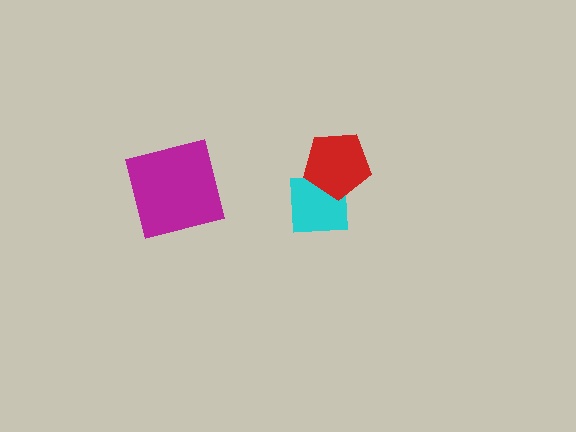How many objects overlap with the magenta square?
0 objects overlap with the magenta square.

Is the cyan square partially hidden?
Yes, it is partially covered by another shape.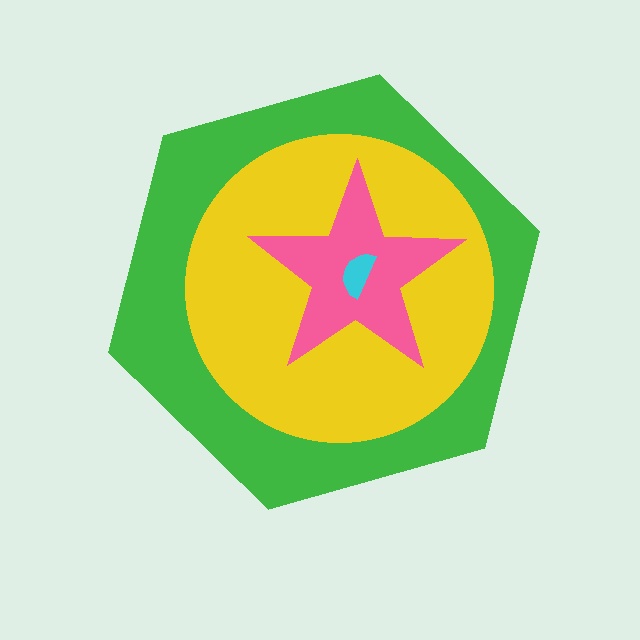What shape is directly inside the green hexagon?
The yellow circle.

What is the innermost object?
The cyan semicircle.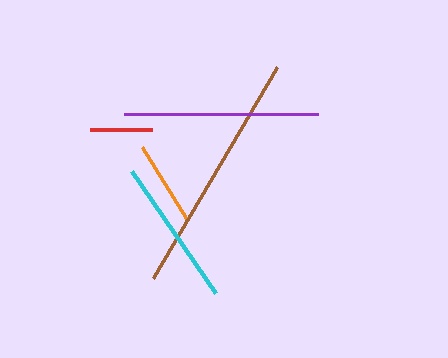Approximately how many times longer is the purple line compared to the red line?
The purple line is approximately 3.2 times the length of the red line.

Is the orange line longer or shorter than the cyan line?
The cyan line is longer than the orange line.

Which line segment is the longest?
The brown line is the longest at approximately 244 pixels.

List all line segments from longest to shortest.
From longest to shortest: brown, purple, cyan, orange, red.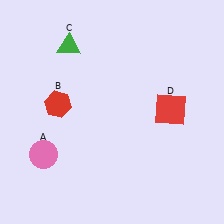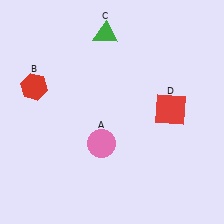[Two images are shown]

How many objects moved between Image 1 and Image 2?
3 objects moved between the two images.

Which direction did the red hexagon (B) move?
The red hexagon (B) moved left.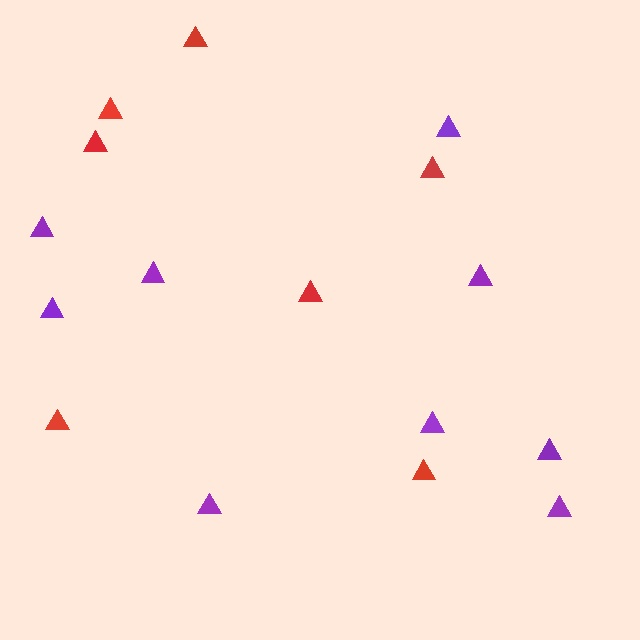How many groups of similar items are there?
There are 2 groups: one group of red triangles (7) and one group of purple triangles (9).